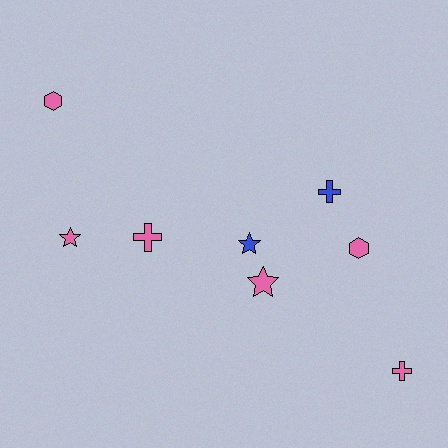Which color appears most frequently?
Pink, with 6 objects.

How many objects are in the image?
There are 8 objects.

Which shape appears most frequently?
Cross, with 3 objects.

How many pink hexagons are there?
There are 2 pink hexagons.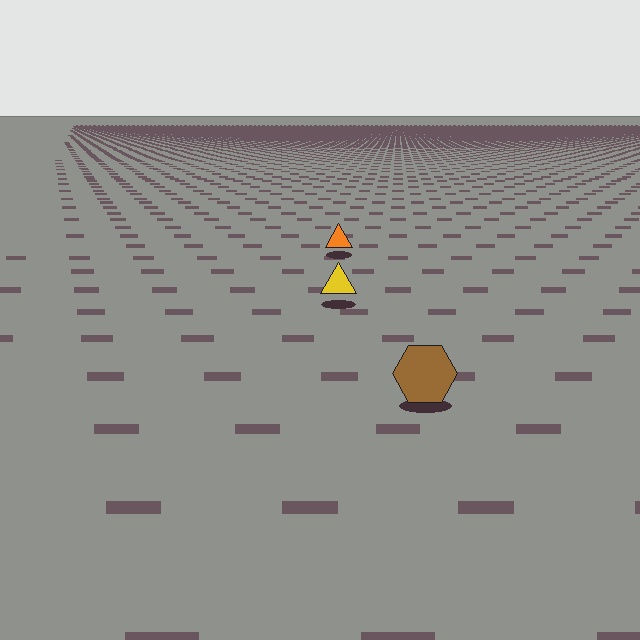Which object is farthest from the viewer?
The orange triangle is farthest from the viewer. It appears smaller and the ground texture around it is denser.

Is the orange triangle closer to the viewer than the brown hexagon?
No. The brown hexagon is closer — you can tell from the texture gradient: the ground texture is coarser near it.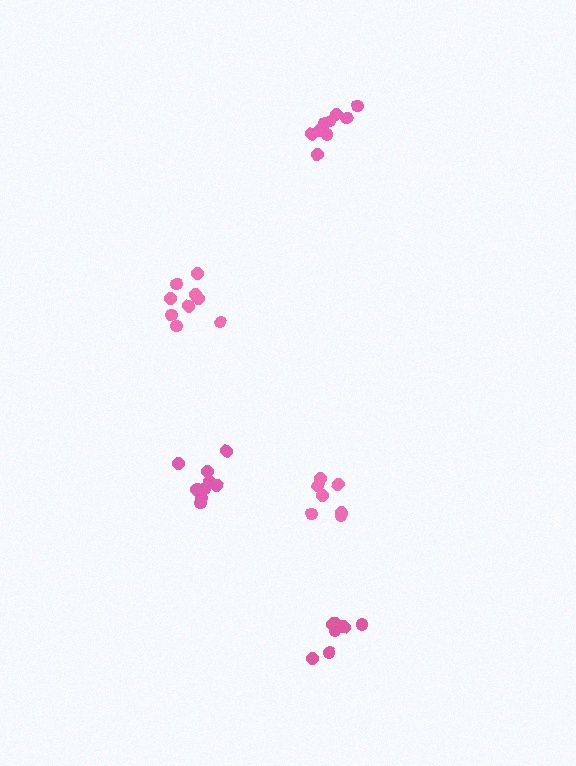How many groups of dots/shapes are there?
There are 5 groups.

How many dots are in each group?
Group 1: 10 dots, Group 2: 9 dots, Group 3: 10 dots, Group 4: 9 dots, Group 5: 8 dots (46 total).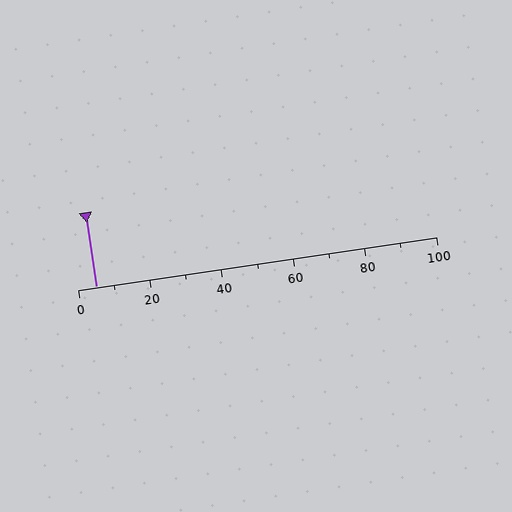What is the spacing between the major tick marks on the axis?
The major ticks are spaced 20 apart.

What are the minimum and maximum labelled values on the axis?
The axis runs from 0 to 100.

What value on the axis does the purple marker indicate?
The marker indicates approximately 5.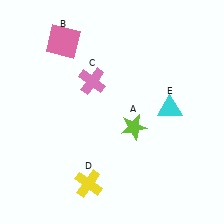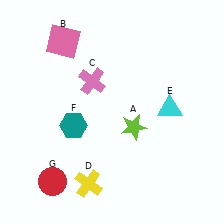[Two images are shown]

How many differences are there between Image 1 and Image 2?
There are 2 differences between the two images.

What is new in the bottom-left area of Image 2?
A teal hexagon (F) was added in the bottom-left area of Image 2.